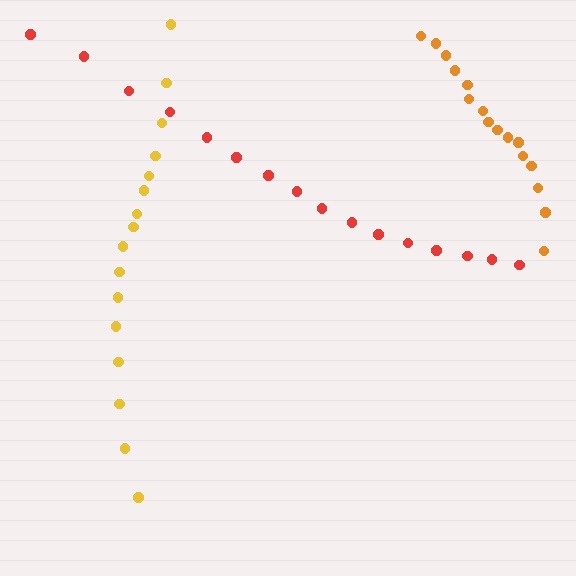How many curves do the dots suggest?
There are 3 distinct paths.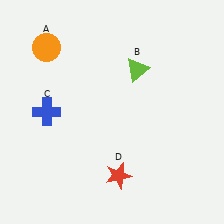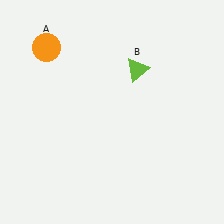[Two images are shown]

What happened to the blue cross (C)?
The blue cross (C) was removed in Image 2. It was in the top-left area of Image 1.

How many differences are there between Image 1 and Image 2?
There are 2 differences between the two images.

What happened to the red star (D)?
The red star (D) was removed in Image 2. It was in the bottom-right area of Image 1.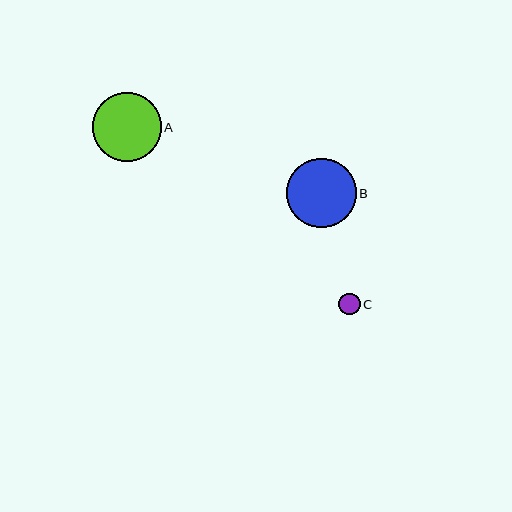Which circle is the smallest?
Circle C is the smallest with a size of approximately 21 pixels.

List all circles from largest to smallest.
From largest to smallest: B, A, C.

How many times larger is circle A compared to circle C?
Circle A is approximately 3.2 times the size of circle C.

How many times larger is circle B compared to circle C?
Circle B is approximately 3.2 times the size of circle C.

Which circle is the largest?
Circle B is the largest with a size of approximately 69 pixels.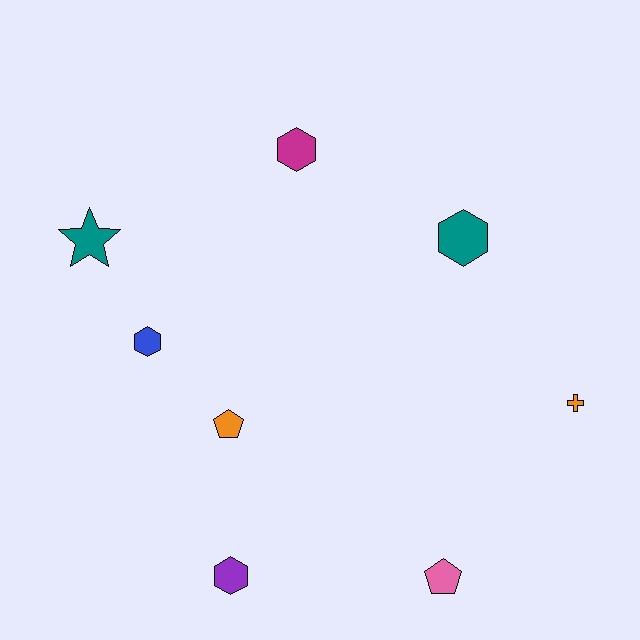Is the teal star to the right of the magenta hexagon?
No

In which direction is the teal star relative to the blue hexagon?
The teal star is above the blue hexagon.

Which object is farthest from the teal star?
The orange cross is farthest from the teal star.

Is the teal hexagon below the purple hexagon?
No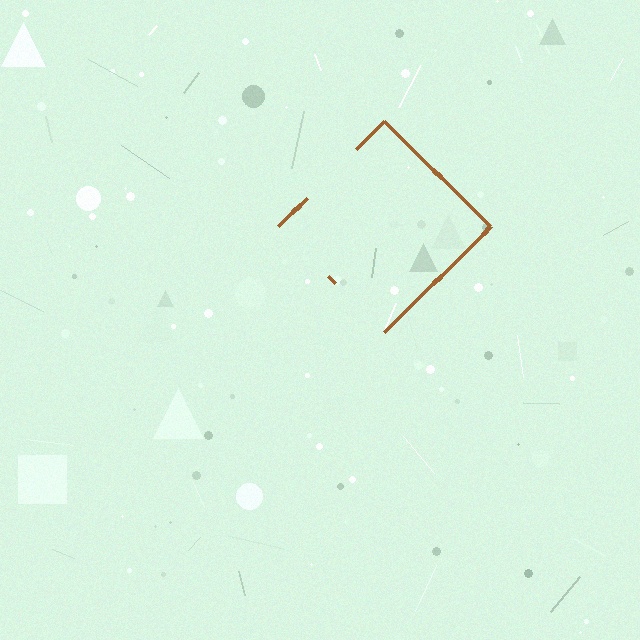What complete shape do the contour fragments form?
The contour fragments form a diamond.